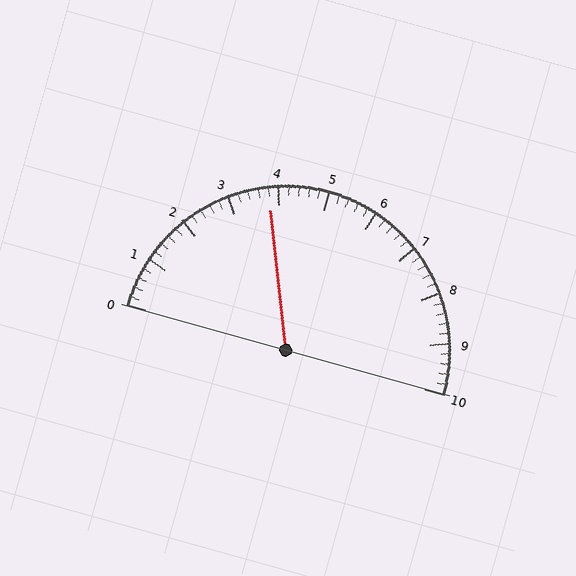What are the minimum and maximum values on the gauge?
The gauge ranges from 0 to 10.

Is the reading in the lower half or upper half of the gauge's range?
The reading is in the lower half of the range (0 to 10).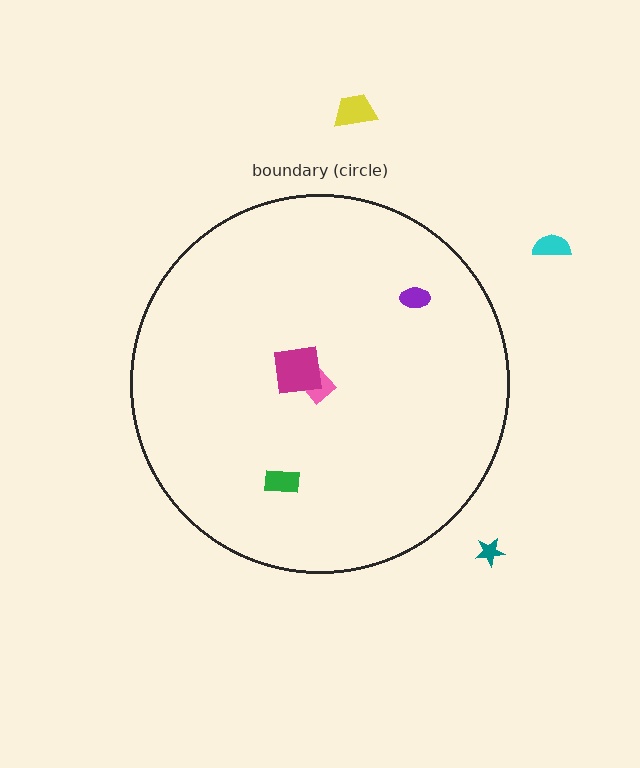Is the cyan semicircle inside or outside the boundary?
Outside.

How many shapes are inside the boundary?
4 inside, 3 outside.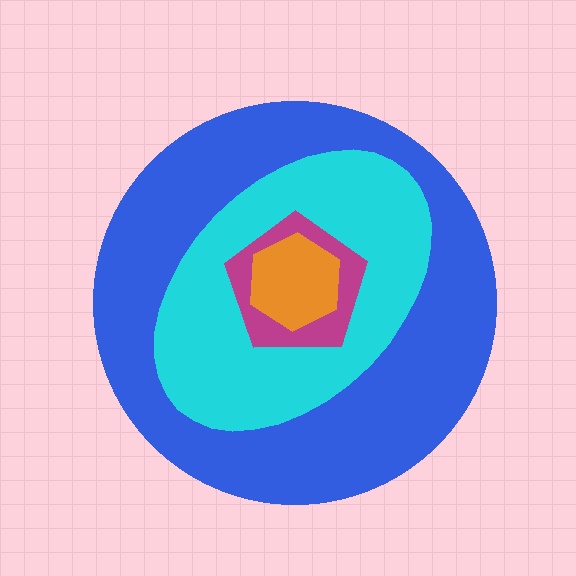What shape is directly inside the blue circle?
The cyan ellipse.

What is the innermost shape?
The orange hexagon.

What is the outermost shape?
The blue circle.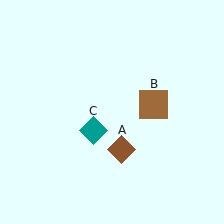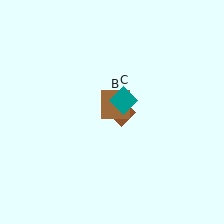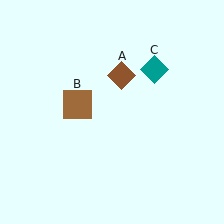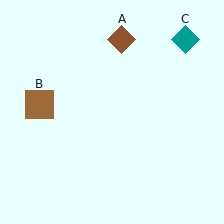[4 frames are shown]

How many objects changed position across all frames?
3 objects changed position: brown diamond (object A), brown square (object B), teal diamond (object C).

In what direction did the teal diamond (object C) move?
The teal diamond (object C) moved up and to the right.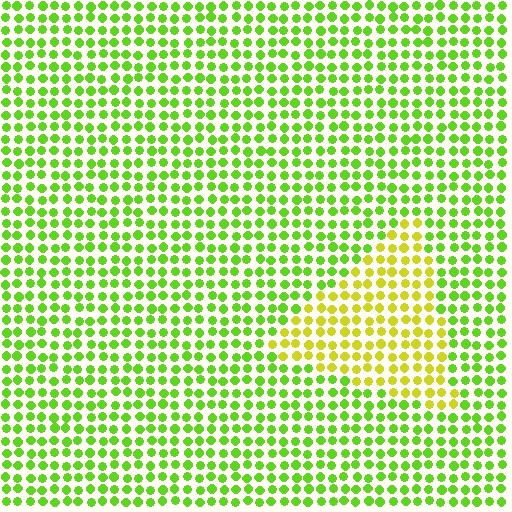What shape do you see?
I see a triangle.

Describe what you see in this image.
The image is filled with small lime elements in a uniform arrangement. A triangle-shaped region is visible where the elements are tinted to a slightly different hue, forming a subtle color boundary.